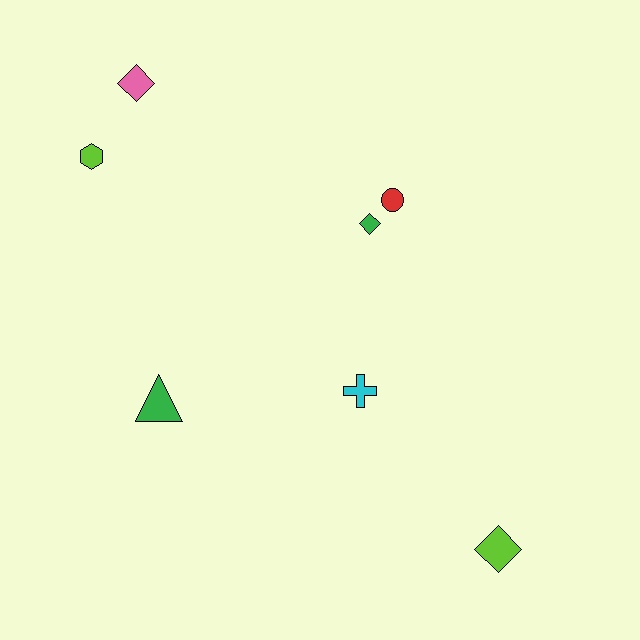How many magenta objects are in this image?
There are no magenta objects.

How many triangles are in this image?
There is 1 triangle.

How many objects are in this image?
There are 7 objects.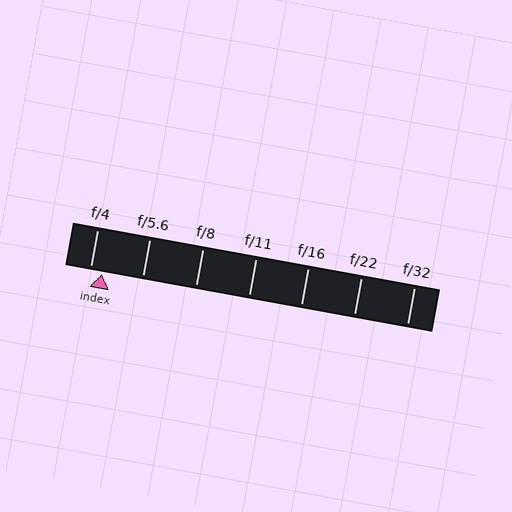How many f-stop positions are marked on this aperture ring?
There are 7 f-stop positions marked.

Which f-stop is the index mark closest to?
The index mark is closest to f/4.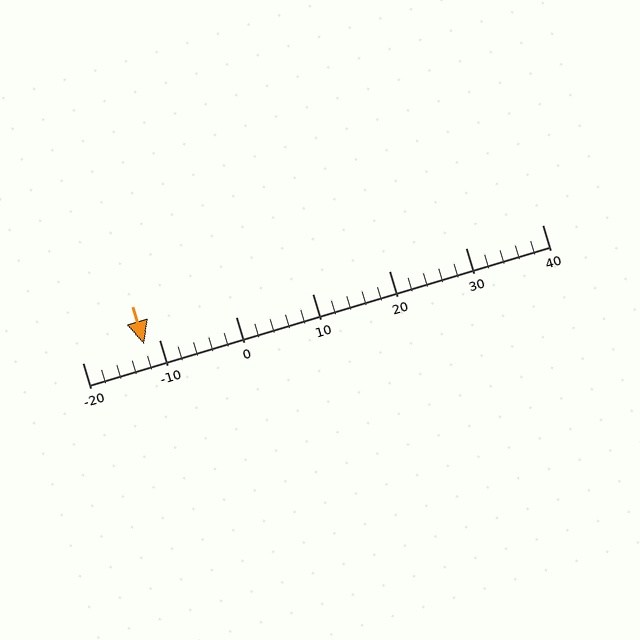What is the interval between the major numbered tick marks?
The major tick marks are spaced 10 units apart.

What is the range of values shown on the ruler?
The ruler shows values from -20 to 40.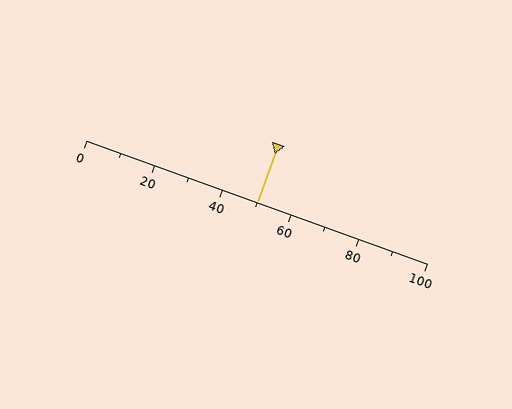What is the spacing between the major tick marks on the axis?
The major ticks are spaced 20 apart.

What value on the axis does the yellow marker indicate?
The marker indicates approximately 50.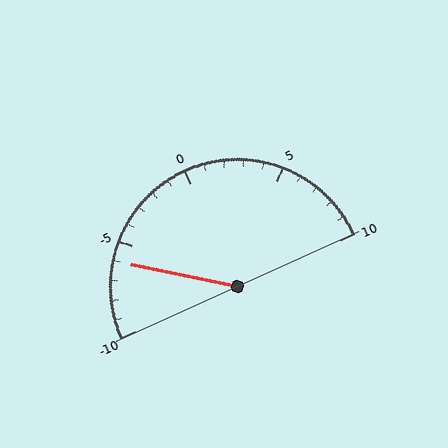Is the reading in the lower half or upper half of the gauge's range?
The reading is in the lower half of the range (-10 to 10).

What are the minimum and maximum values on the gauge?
The gauge ranges from -10 to 10.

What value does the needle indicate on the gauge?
The needle indicates approximately -6.